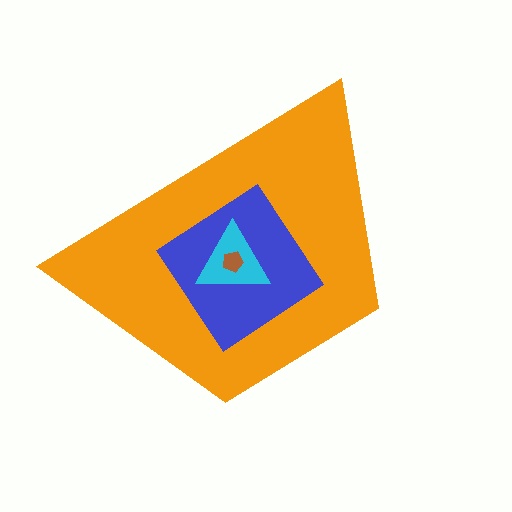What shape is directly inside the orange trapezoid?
The blue diamond.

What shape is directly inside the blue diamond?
The cyan triangle.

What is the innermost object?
The brown pentagon.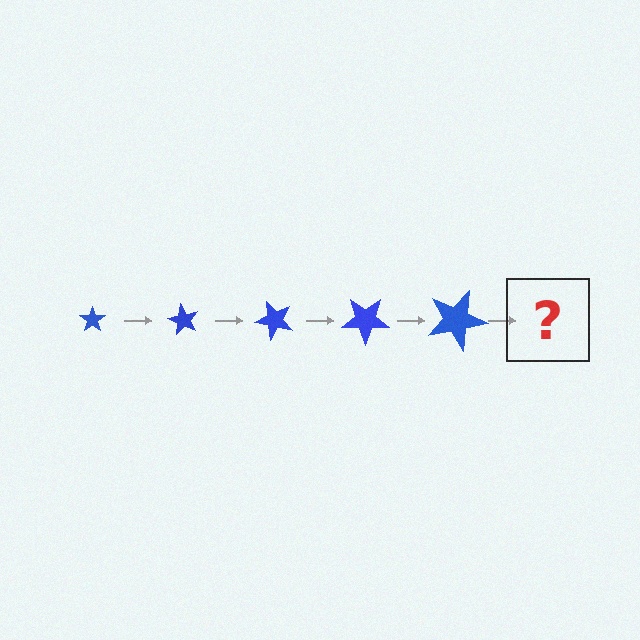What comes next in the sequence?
The next element should be a star, larger than the previous one and rotated 300 degrees from the start.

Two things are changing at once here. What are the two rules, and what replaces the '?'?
The two rules are that the star grows larger each step and it rotates 60 degrees each step. The '?' should be a star, larger than the previous one and rotated 300 degrees from the start.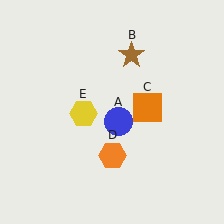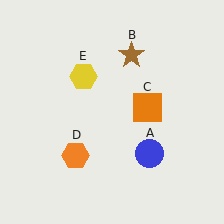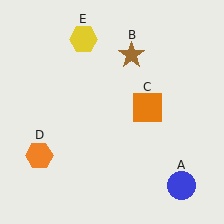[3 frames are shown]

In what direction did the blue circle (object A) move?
The blue circle (object A) moved down and to the right.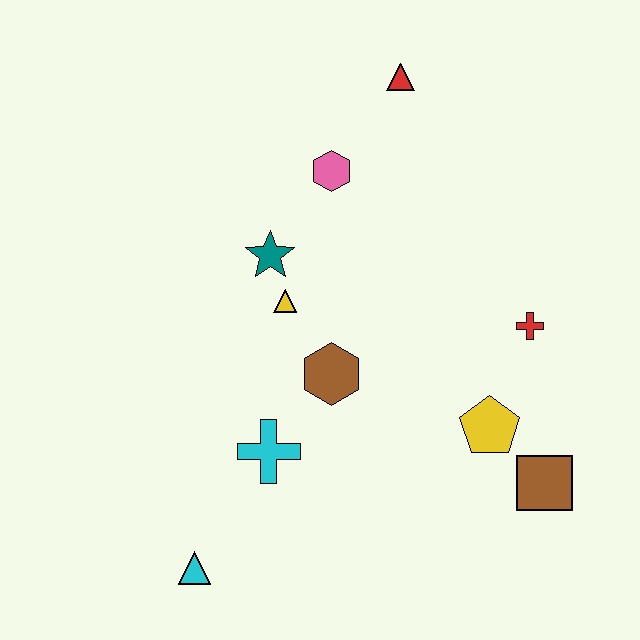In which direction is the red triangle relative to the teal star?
The red triangle is above the teal star.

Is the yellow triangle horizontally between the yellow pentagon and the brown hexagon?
No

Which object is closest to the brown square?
The yellow pentagon is closest to the brown square.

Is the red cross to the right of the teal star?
Yes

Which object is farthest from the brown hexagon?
The red triangle is farthest from the brown hexagon.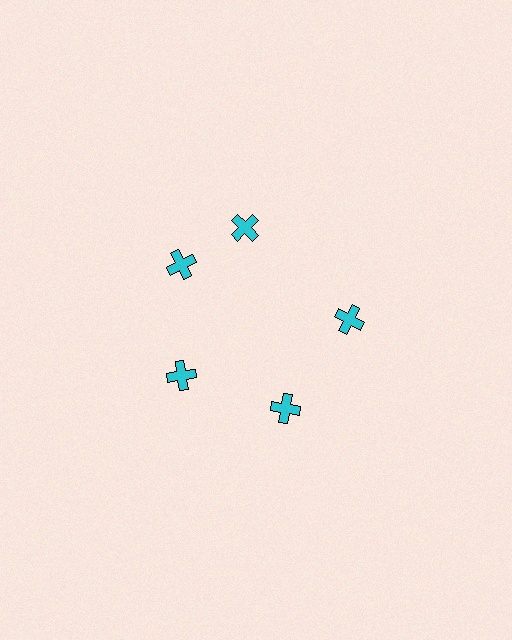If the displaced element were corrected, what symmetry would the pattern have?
It would have 5-fold rotational symmetry — the pattern would map onto itself every 72 degrees.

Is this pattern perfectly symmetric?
No. The 5 cyan crosses are arranged in a ring, but one element near the 1 o'clock position is rotated out of alignment along the ring, breaking the 5-fold rotational symmetry.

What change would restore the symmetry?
The symmetry would be restored by rotating it back into even spacing with its neighbors so that all 5 crosses sit at equal angles and equal distance from the center.